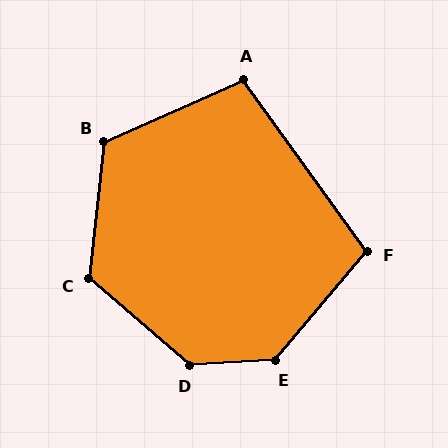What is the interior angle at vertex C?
Approximately 125 degrees (obtuse).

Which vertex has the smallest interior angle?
A, at approximately 102 degrees.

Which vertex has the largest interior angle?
D, at approximately 136 degrees.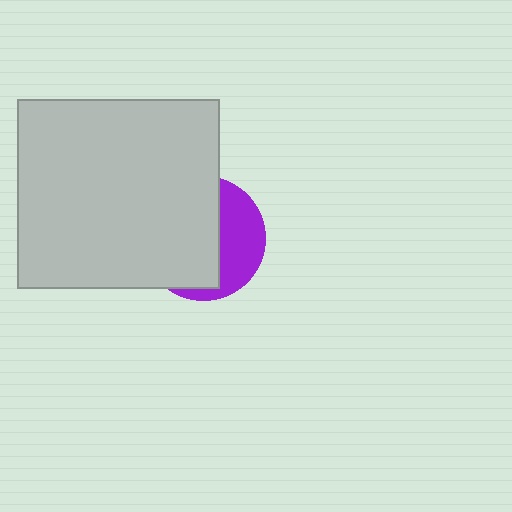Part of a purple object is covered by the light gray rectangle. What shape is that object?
It is a circle.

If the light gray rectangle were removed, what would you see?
You would see the complete purple circle.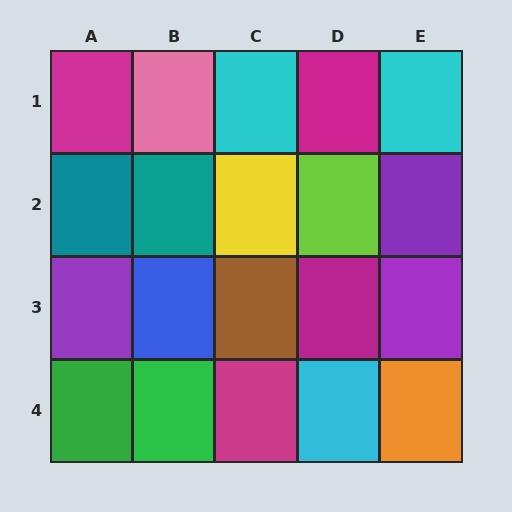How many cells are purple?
3 cells are purple.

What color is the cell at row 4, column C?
Magenta.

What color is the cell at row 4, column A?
Green.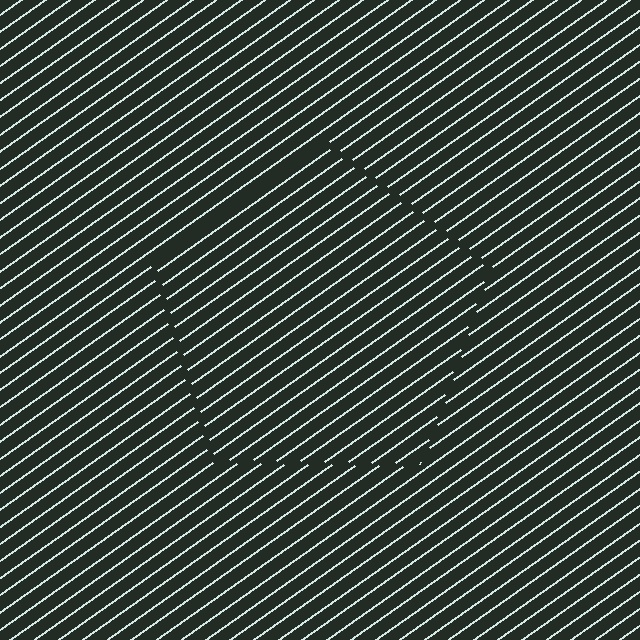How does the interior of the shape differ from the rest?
The interior of the shape contains the same grating, shifted by half a period — the contour is defined by the phase discontinuity where line-ends from the inner and outer gratings abut.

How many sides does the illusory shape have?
5 sides — the line-ends trace a pentagon.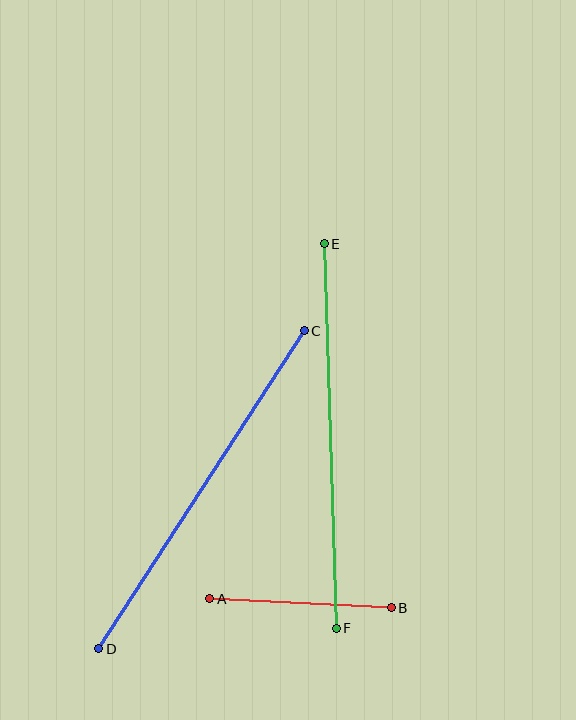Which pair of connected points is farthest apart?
Points E and F are farthest apart.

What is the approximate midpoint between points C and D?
The midpoint is at approximately (202, 490) pixels.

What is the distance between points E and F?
The distance is approximately 385 pixels.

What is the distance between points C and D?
The distance is approximately 379 pixels.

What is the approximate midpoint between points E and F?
The midpoint is at approximately (330, 436) pixels.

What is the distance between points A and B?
The distance is approximately 182 pixels.